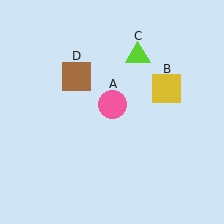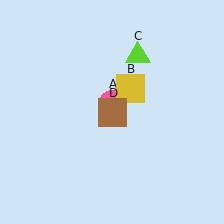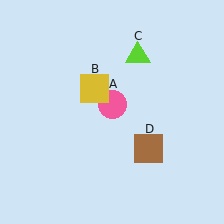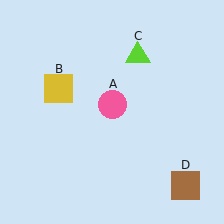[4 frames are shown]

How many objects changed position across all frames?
2 objects changed position: yellow square (object B), brown square (object D).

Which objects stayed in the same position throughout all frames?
Pink circle (object A) and lime triangle (object C) remained stationary.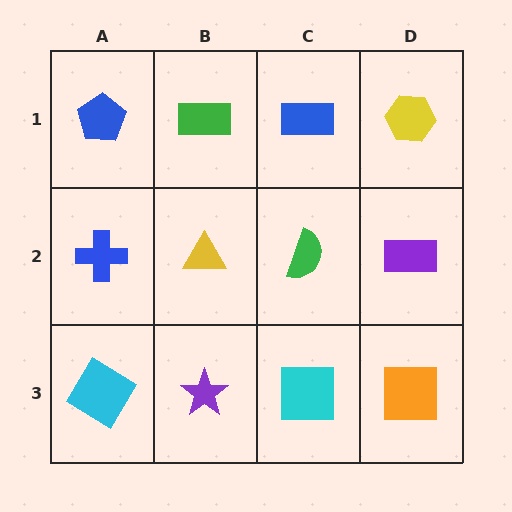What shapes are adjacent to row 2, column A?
A blue pentagon (row 1, column A), a cyan diamond (row 3, column A), a yellow triangle (row 2, column B).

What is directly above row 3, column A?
A blue cross.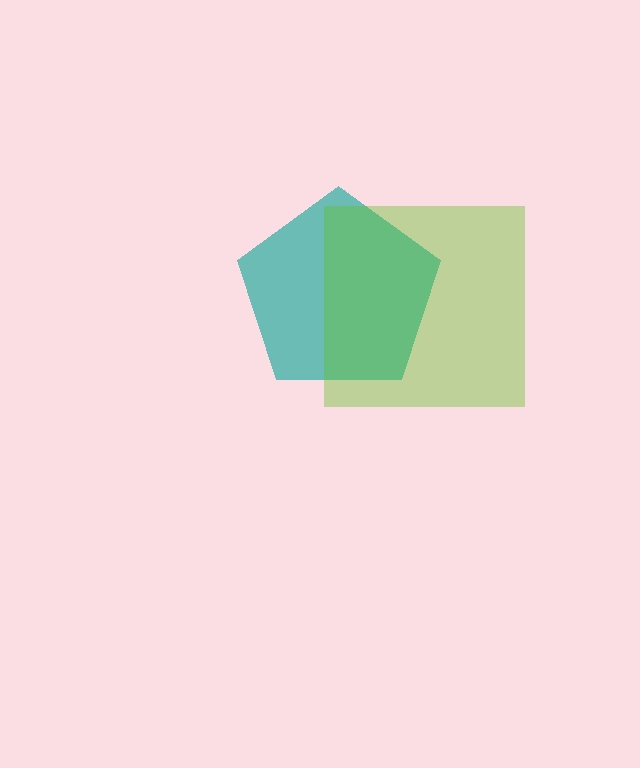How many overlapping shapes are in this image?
There are 2 overlapping shapes in the image.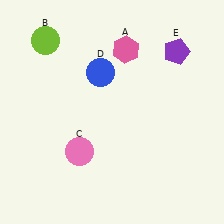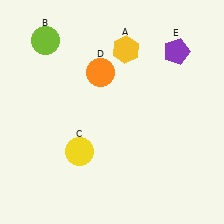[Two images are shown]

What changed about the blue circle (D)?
In Image 1, D is blue. In Image 2, it changed to orange.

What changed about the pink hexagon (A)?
In Image 1, A is pink. In Image 2, it changed to yellow.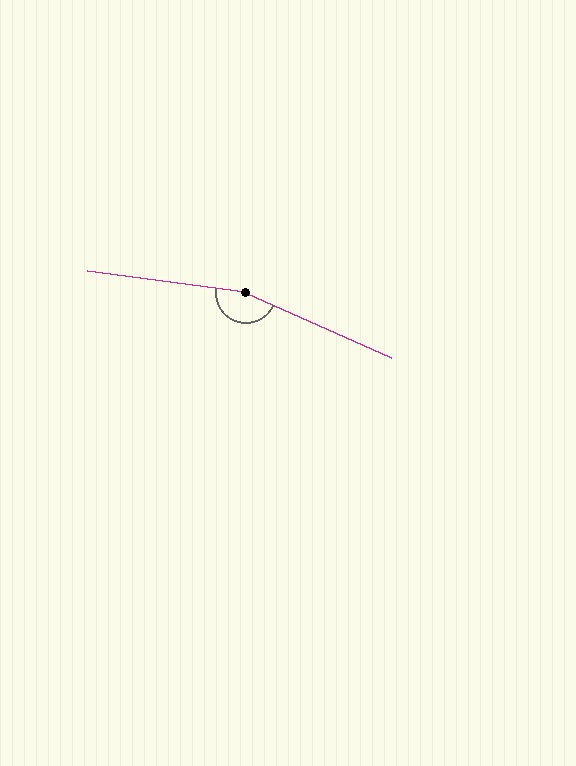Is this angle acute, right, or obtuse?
It is obtuse.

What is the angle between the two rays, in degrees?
Approximately 164 degrees.